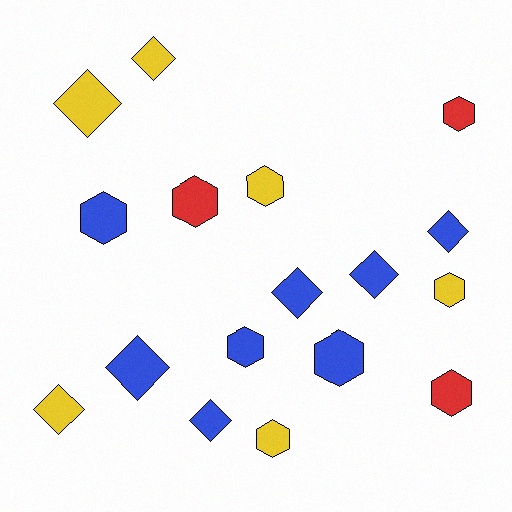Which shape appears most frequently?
Hexagon, with 9 objects.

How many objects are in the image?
There are 17 objects.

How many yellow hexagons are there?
There are 3 yellow hexagons.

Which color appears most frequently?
Blue, with 8 objects.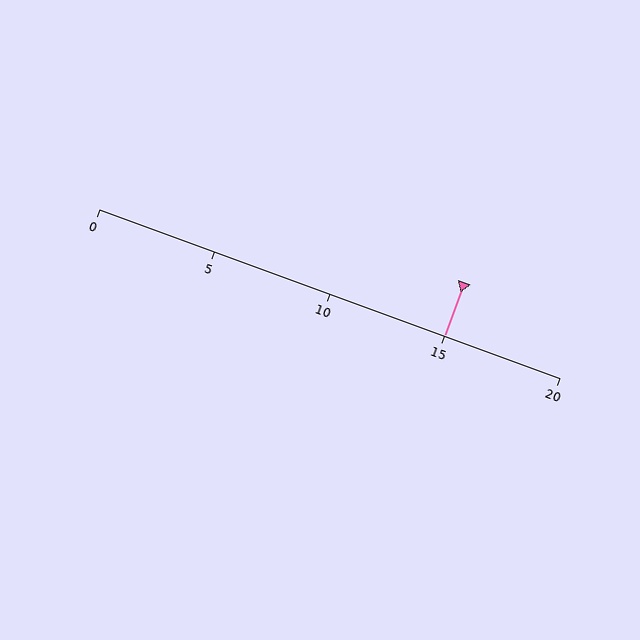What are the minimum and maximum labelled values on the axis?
The axis runs from 0 to 20.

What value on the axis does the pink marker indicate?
The marker indicates approximately 15.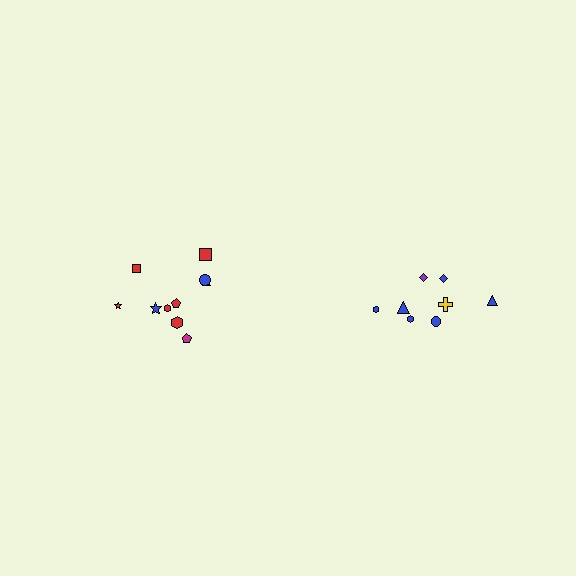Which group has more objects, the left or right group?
The left group.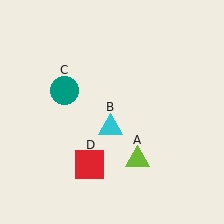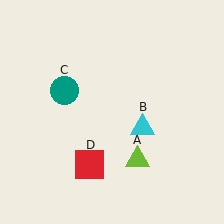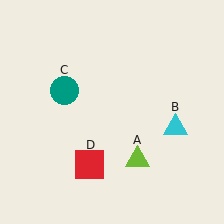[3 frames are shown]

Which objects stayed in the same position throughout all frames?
Lime triangle (object A) and teal circle (object C) and red square (object D) remained stationary.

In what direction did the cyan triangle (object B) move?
The cyan triangle (object B) moved right.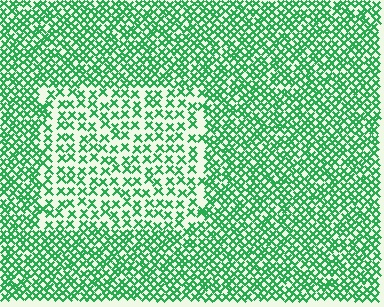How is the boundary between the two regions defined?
The boundary is defined by a change in element density (approximately 1.9x ratio). All elements are the same color, size, and shape.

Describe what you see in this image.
The image contains small green elements arranged at two different densities. A rectangle-shaped region is visible where the elements are less densely packed than the surrounding area.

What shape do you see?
I see a rectangle.